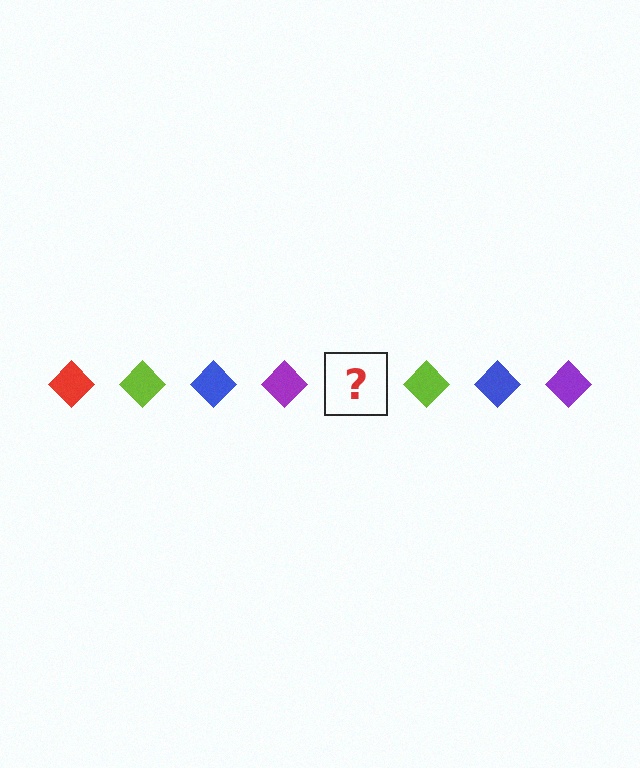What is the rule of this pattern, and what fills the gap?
The rule is that the pattern cycles through red, lime, blue, purple diamonds. The gap should be filled with a red diamond.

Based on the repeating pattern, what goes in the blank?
The blank should be a red diamond.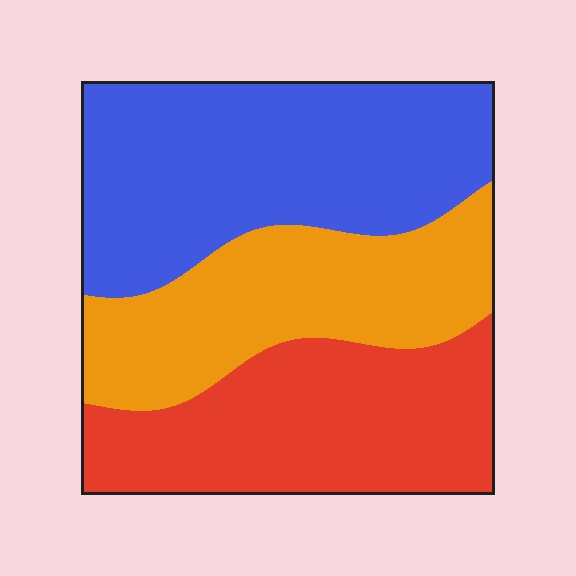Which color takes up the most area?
Blue, at roughly 40%.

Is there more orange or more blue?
Blue.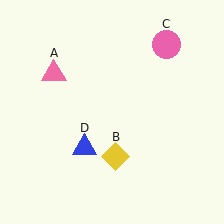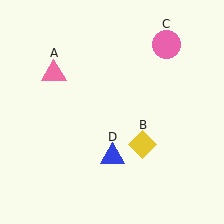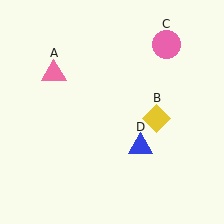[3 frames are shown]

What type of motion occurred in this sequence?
The yellow diamond (object B), blue triangle (object D) rotated counterclockwise around the center of the scene.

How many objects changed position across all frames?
2 objects changed position: yellow diamond (object B), blue triangle (object D).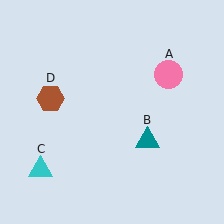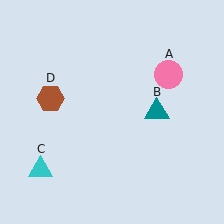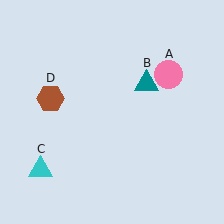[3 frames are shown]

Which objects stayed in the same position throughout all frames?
Pink circle (object A) and cyan triangle (object C) and brown hexagon (object D) remained stationary.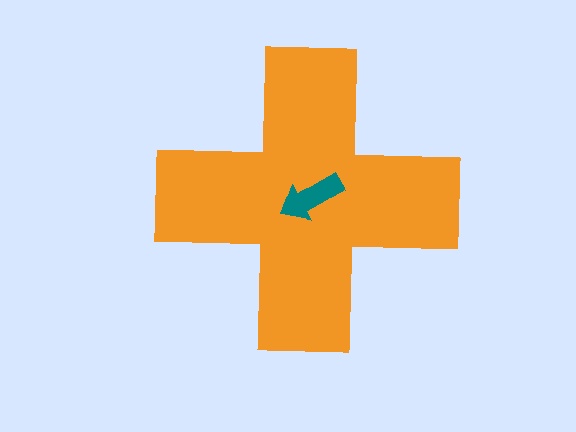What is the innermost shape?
The teal arrow.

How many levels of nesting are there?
2.